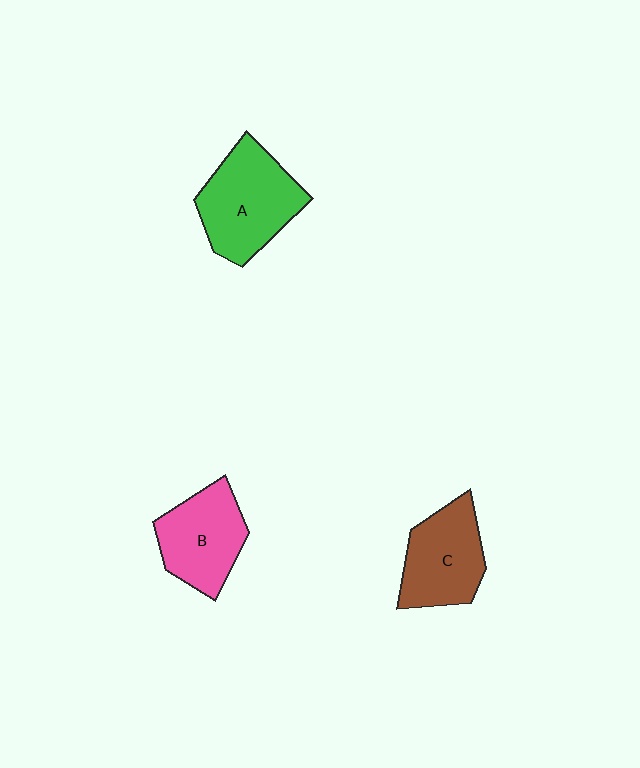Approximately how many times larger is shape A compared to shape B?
Approximately 1.2 times.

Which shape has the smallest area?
Shape B (pink).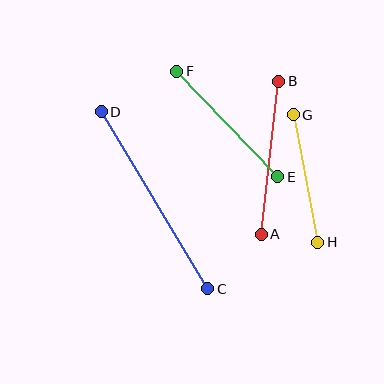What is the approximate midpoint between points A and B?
The midpoint is at approximately (270, 158) pixels.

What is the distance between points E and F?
The distance is approximately 146 pixels.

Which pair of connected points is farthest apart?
Points C and D are farthest apart.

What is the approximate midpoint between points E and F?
The midpoint is at approximately (227, 124) pixels.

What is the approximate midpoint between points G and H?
The midpoint is at approximately (306, 178) pixels.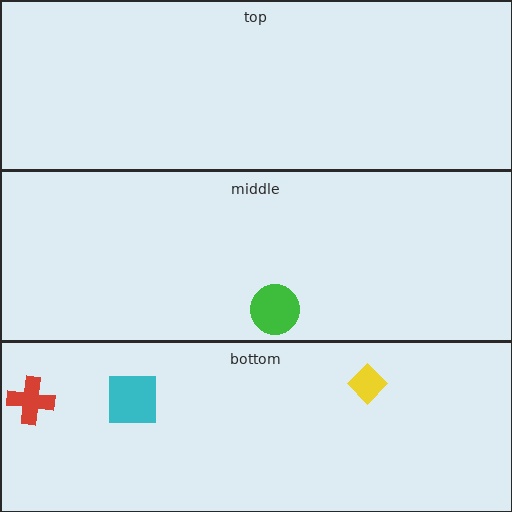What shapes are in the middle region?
The green circle.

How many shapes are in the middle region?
1.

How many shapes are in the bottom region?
3.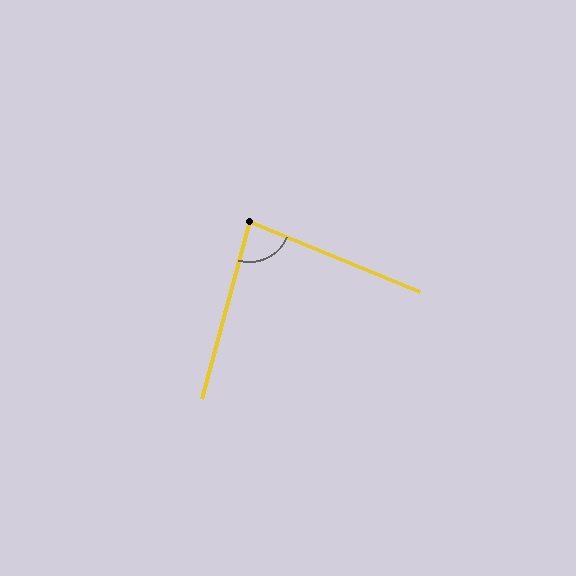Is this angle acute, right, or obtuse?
It is acute.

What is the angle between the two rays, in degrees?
Approximately 83 degrees.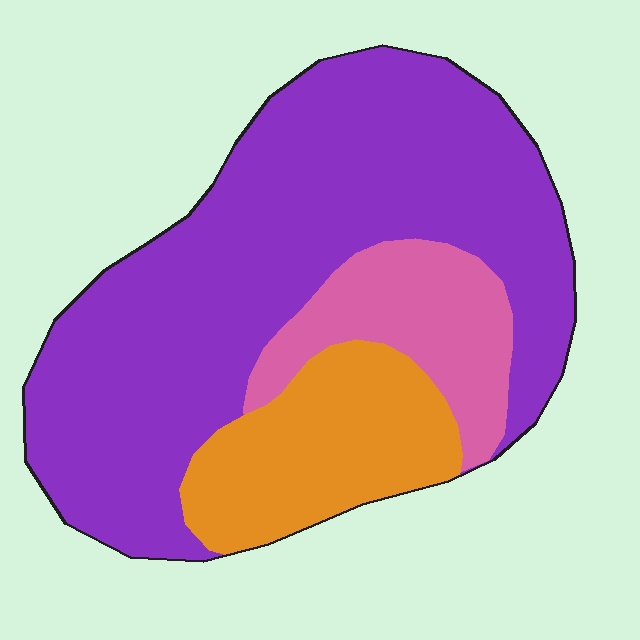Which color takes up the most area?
Purple, at roughly 65%.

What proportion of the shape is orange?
Orange covers about 20% of the shape.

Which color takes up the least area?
Pink, at roughly 15%.